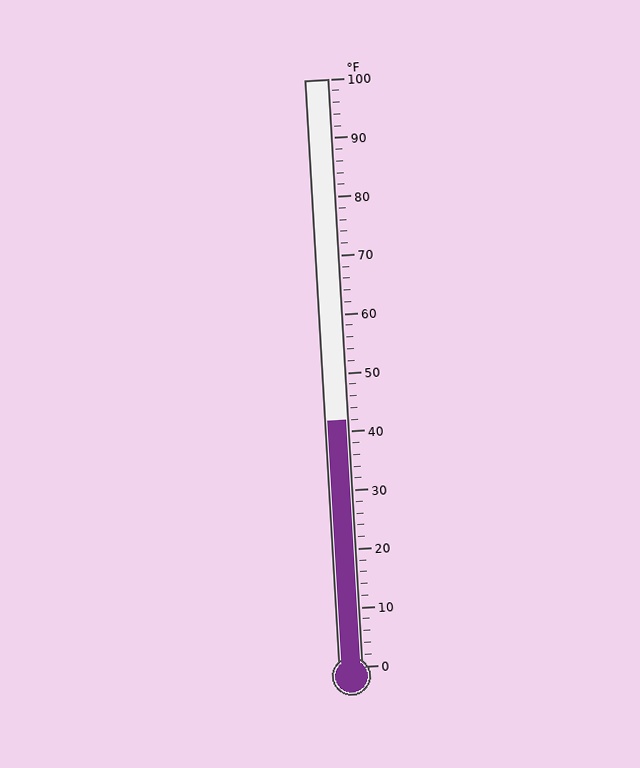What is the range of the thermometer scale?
The thermometer scale ranges from 0°F to 100°F.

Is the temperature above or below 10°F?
The temperature is above 10°F.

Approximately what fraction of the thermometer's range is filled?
The thermometer is filled to approximately 40% of its range.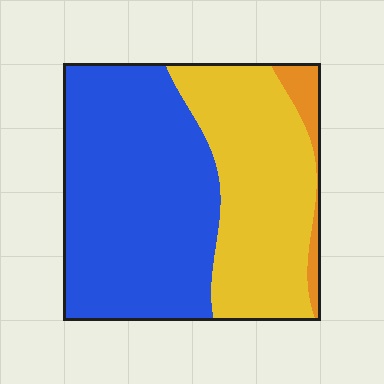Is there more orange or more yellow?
Yellow.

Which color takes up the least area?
Orange, at roughly 5%.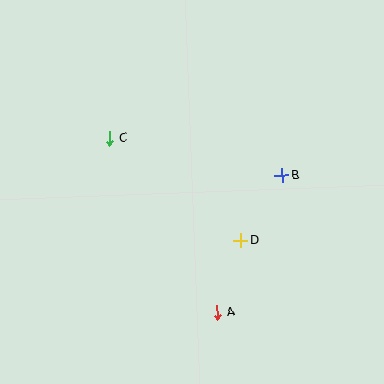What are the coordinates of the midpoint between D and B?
The midpoint between D and B is at (261, 208).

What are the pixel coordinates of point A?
Point A is at (217, 312).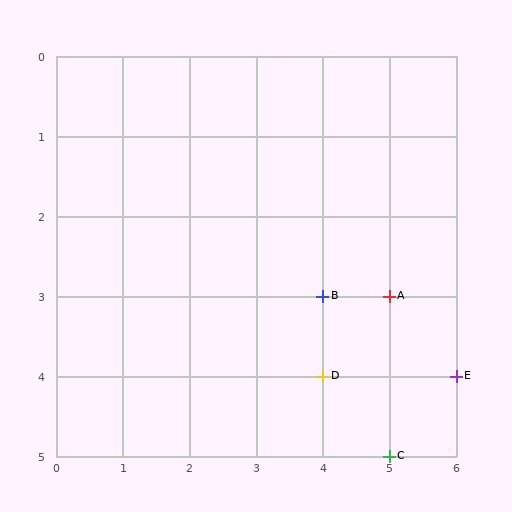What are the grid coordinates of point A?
Point A is at grid coordinates (5, 3).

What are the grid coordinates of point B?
Point B is at grid coordinates (4, 3).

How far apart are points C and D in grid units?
Points C and D are 1 column and 1 row apart (about 1.4 grid units diagonally).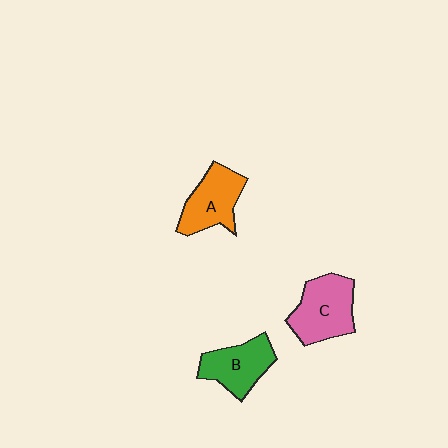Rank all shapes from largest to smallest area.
From largest to smallest: C (pink), A (orange), B (green).